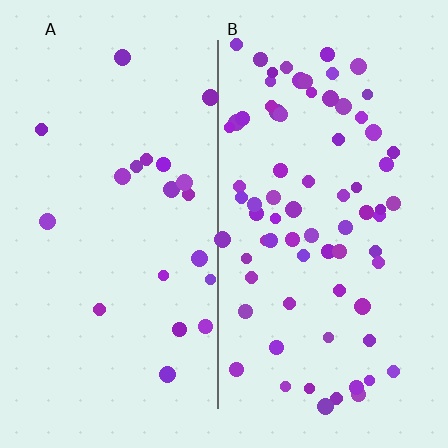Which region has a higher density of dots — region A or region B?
B (the right).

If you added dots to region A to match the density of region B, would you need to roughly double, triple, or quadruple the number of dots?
Approximately quadruple.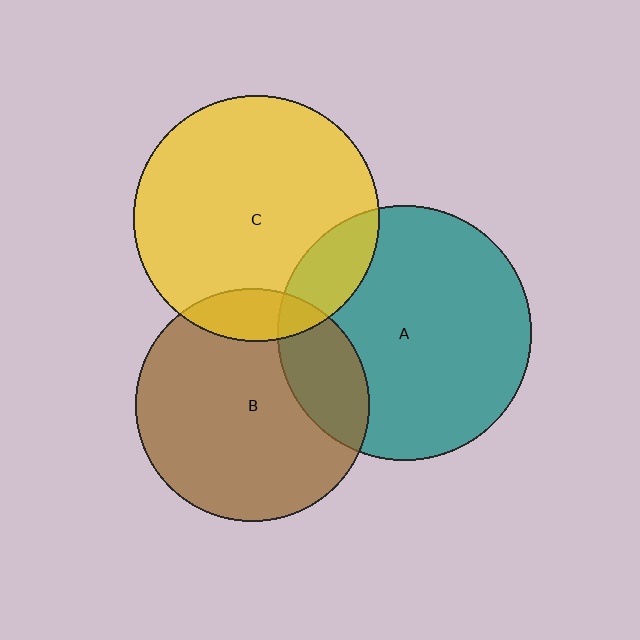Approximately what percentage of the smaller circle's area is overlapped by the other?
Approximately 20%.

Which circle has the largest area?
Circle A (teal).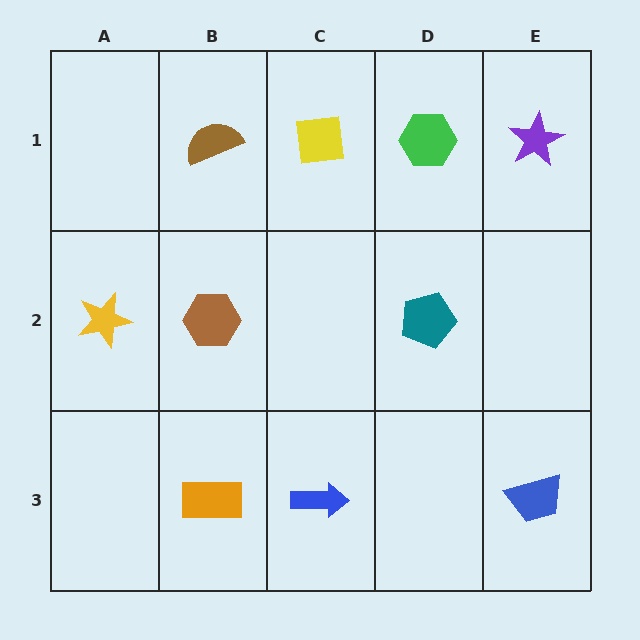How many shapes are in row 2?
3 shapes.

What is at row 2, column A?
A yellow star.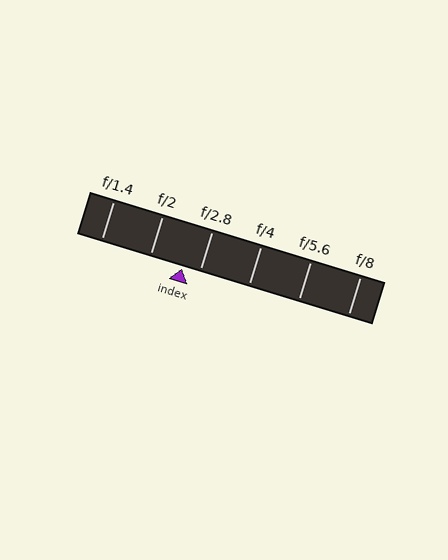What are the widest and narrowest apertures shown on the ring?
The widest aperture shown is f/1.4 and the narrowest is f/8.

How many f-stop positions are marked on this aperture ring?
There are 6 f-stop positions marked.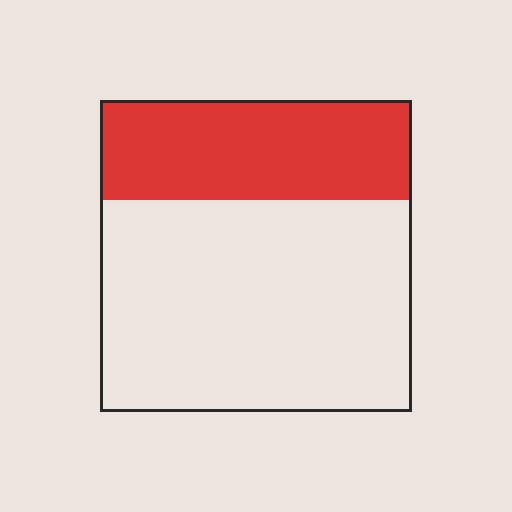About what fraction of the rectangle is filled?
About one third (1/3).